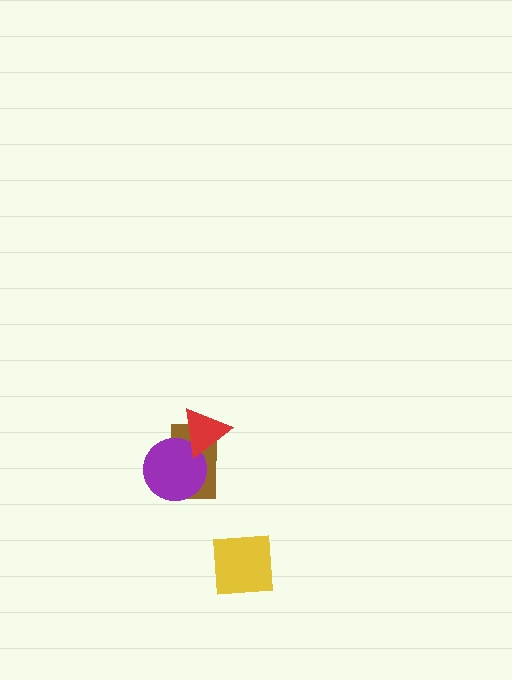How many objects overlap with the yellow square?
0 objects overlap with the yellow square.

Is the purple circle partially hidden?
Yes, it is partially covered by another shape.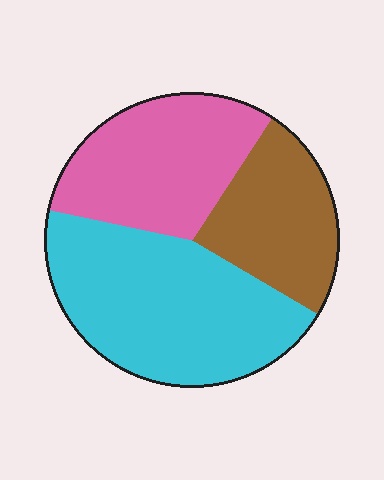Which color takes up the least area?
Brown, at roughly 25%.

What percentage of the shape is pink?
Pink takes up between a quarter and a half of the shape.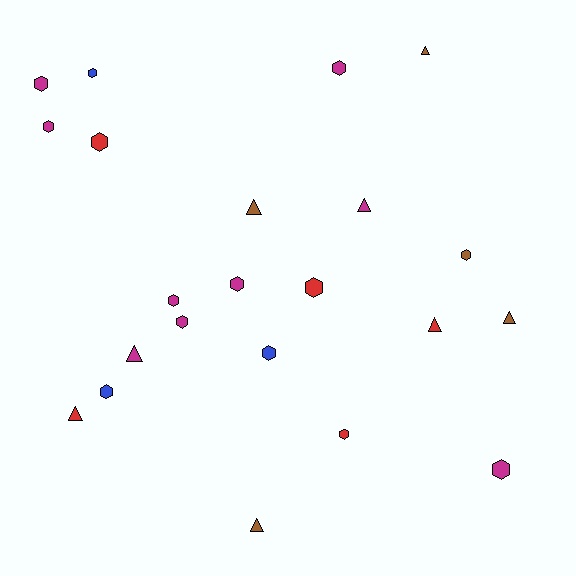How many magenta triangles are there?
There are 2 magenta triangles.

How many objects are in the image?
There are 22 objects.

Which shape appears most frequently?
Hexagon, with 14 objects.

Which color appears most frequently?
Magenta, with 9 objects.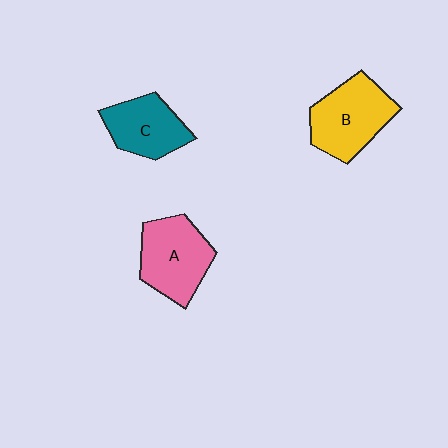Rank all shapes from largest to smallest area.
From largest to smallest: B (yellow), A (pink), C (teal).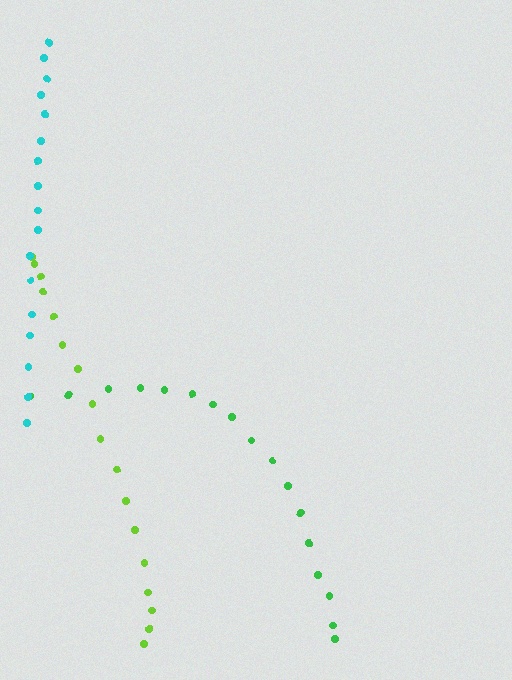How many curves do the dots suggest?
There are 3 distinct paths.